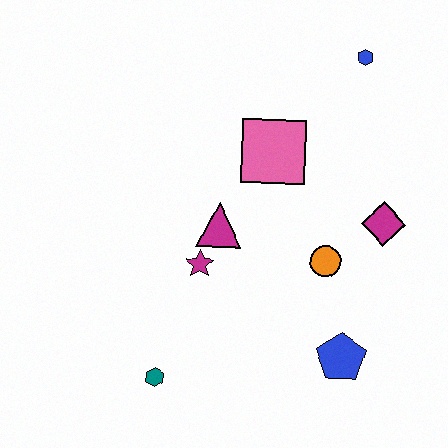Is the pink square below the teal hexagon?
No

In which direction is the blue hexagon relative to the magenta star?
The blue hexagon is above the magenta star.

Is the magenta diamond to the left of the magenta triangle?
No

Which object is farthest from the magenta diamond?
The teal hexagon is farthest from the magenta diamond.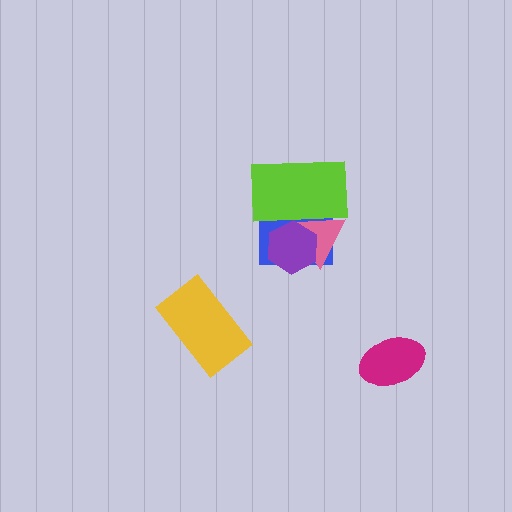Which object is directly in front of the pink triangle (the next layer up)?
The lime rectangle is directly in front of the pink triangle.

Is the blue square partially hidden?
Yes, it is partially covered by another shape.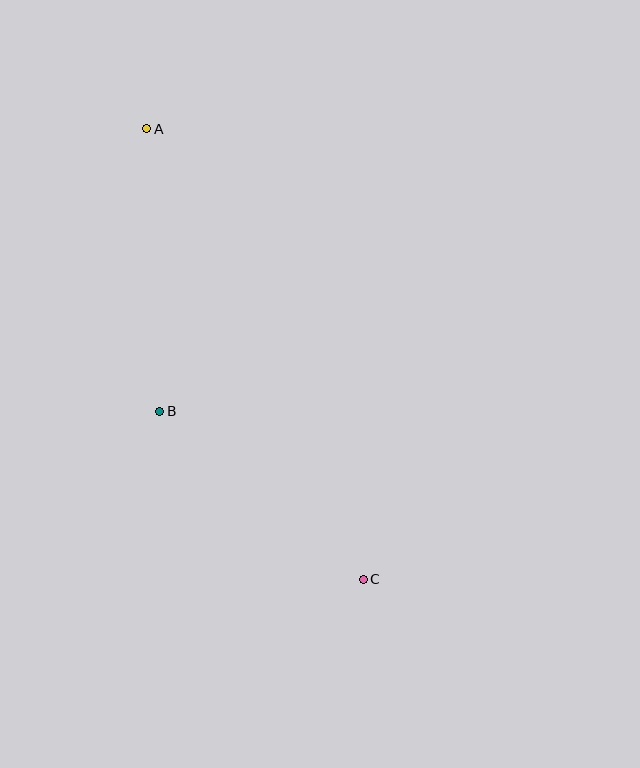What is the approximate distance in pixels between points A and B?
The distance between A and B is approximately 283 pixels.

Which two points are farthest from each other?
Points A and C are farthest from each other.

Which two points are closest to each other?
Points B and C are closest to each other.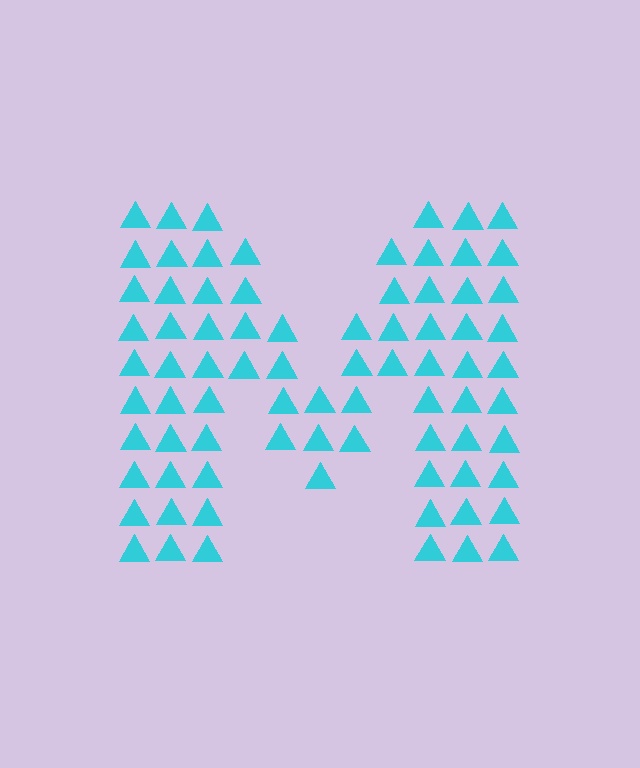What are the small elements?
The small elements are triangles.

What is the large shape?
The large shape is the letter M.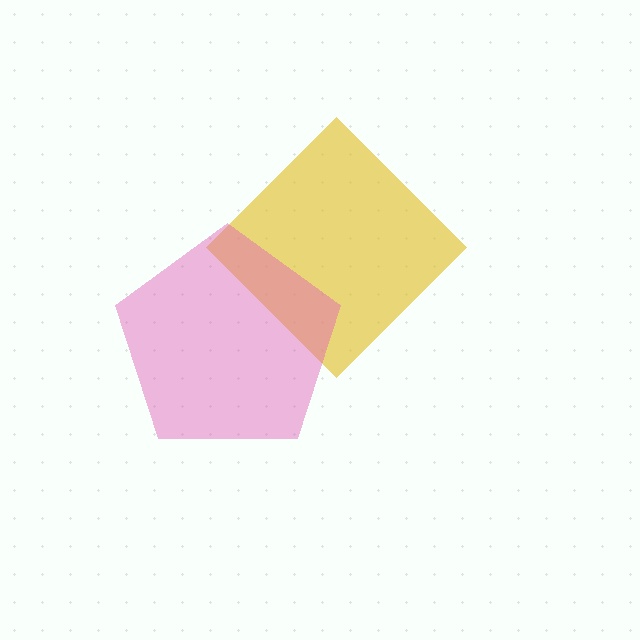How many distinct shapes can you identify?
There are 2 distinct shapes: a yellow diamond, a pink pentagon.